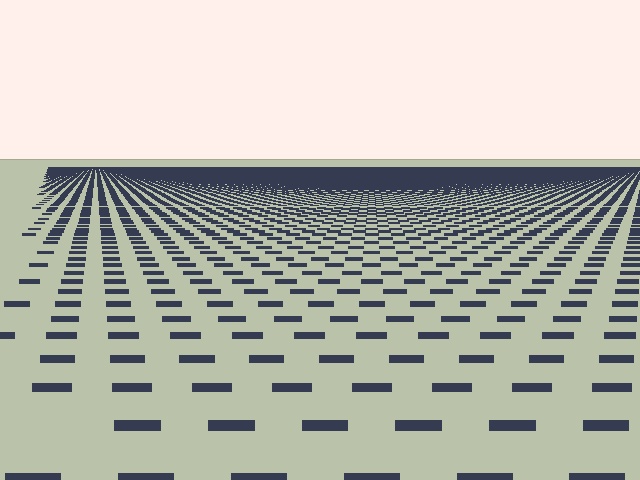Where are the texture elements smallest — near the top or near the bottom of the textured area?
Near the top.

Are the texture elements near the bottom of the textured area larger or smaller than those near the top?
Larger. Near the bottom, elements are closer to the viewer and appear at a bigger on-screen size.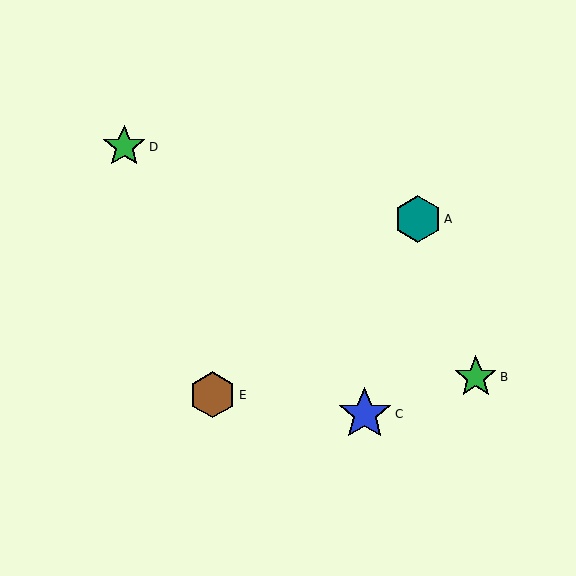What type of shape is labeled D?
Shape D is a green star.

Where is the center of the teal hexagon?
The center of the teal hexagon is at (418, 219).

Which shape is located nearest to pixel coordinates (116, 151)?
The green star (labeled D) at (124, 147) is nearest to that location.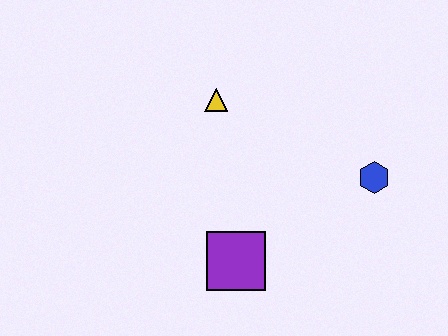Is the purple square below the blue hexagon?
Yes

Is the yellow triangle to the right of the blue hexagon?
No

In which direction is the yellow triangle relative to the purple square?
The yellow triangle is above the purple square.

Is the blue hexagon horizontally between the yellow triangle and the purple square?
No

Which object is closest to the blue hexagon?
The purple square is closest to the blue hexagon.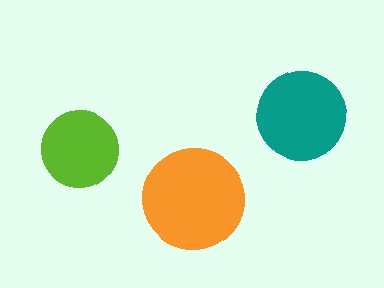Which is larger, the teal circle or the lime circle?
The teal one.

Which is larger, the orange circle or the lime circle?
The orange one.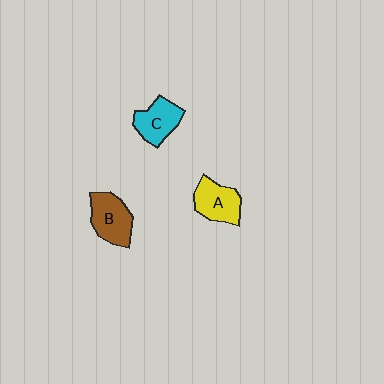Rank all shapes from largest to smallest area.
From largest to smallest: B (brown), A (yellow), C (cyan).